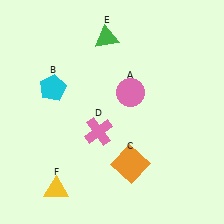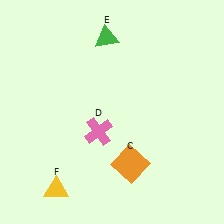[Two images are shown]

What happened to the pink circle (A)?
The pink circle (A) was removed in Image 2. It was in the top-right area of Image 1.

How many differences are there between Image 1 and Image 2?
There are 2 differences between the two images.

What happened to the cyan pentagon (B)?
The cyan pentagon (B) was removed in Image 2. It was in the top-left area of Image 1.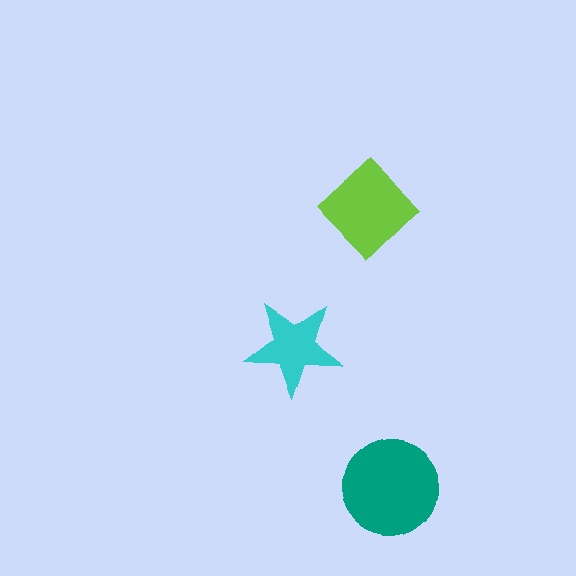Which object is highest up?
The lime diamond is topmost.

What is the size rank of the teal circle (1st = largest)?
1st.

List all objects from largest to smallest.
The teal circle, the lime diamond, the cyan star.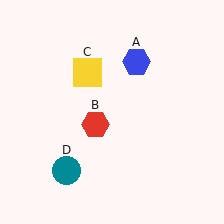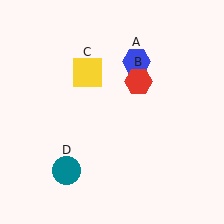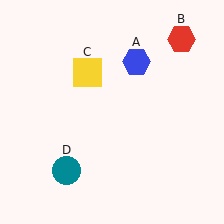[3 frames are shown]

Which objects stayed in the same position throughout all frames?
Blue hexagon (object A) and yellow square (object C) and teal circle (object D) remained stationary.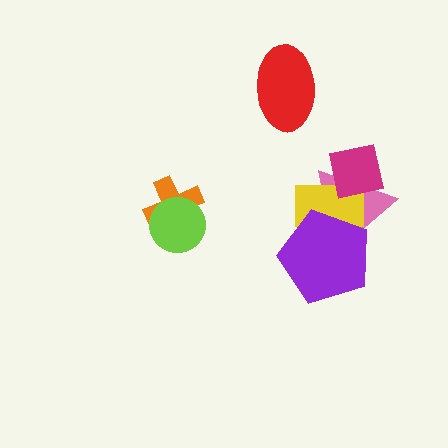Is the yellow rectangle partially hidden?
Yes, it is partially covered by another shape.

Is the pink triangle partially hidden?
Yes, it is partially covered by another shape.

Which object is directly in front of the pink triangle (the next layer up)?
The yellow rectangle is directly in front of the pink triangle.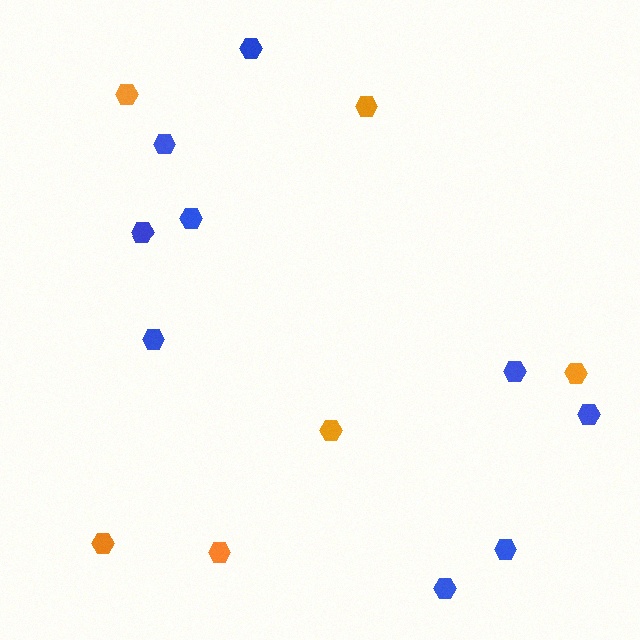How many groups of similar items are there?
There are 2 groups: one group of orange hexagons (6) and one group of blue hexagons (9).